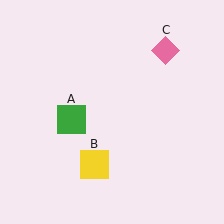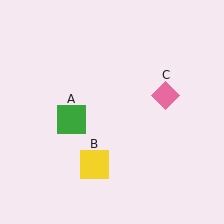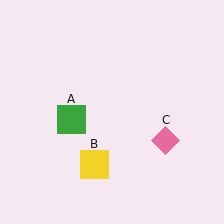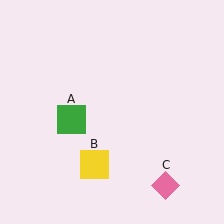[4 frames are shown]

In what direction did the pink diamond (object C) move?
The pink diamond (object C) moved down.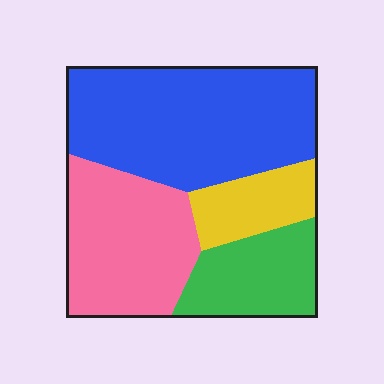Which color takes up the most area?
Blue, at roughly 45%.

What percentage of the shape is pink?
Pink takes up between a sixth and a third of the shape.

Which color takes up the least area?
Yellow, at roughly 10%.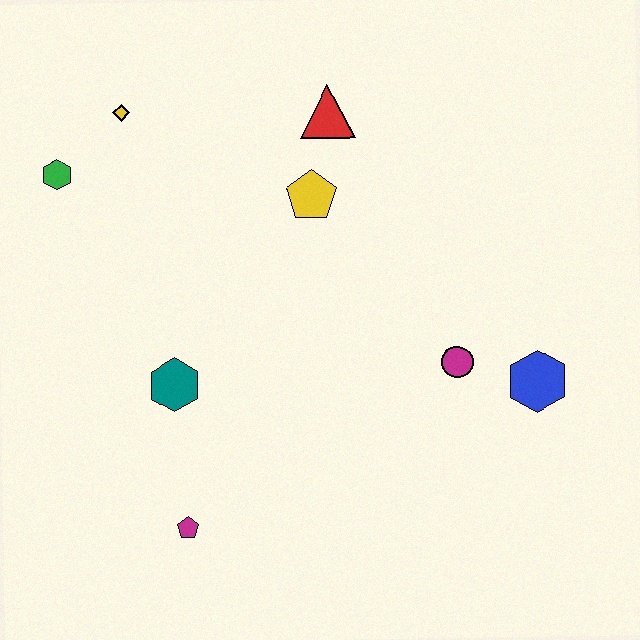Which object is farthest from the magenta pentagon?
The red triangle is farthest from the magenta pentagon.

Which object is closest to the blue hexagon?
The magenta circle is closest to the blue hexagon.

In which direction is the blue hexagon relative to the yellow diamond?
The blue hexagon is to the right of the yellow diamond.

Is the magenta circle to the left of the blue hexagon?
Yes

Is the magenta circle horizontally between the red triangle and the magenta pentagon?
No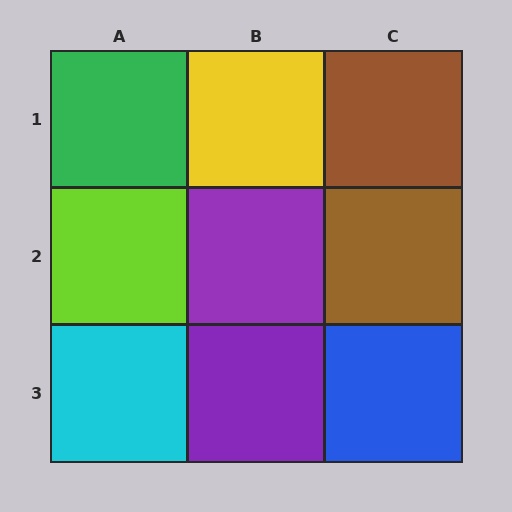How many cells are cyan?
1 cell is cyan.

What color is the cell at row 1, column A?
Green.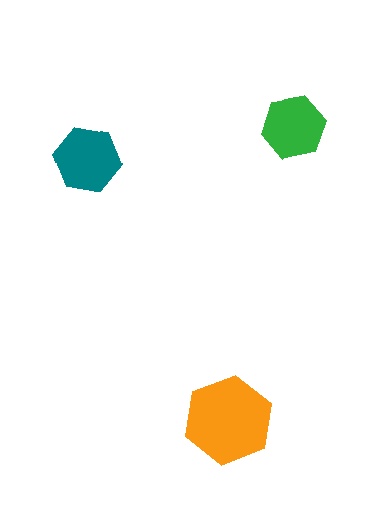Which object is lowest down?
The orange hexagon is bottommost.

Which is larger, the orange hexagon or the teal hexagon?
The orange one.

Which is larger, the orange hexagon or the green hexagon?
The orange one.